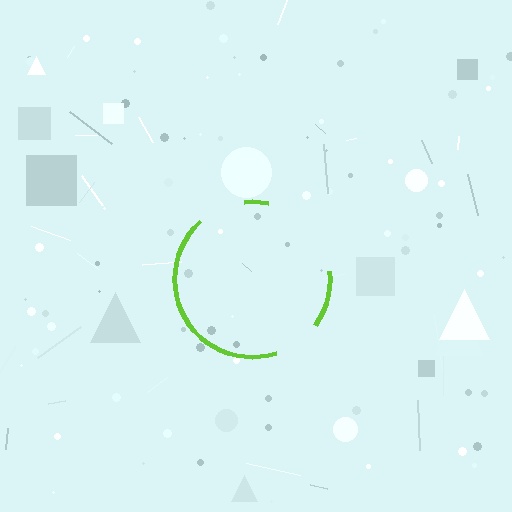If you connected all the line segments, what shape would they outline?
They would outline a circle.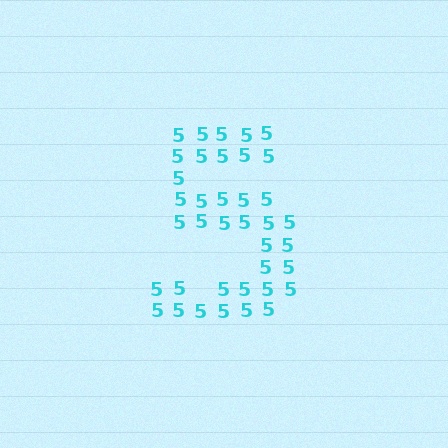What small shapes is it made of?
It is made of small digit 5's.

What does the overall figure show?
The overall figure shows the digit 5.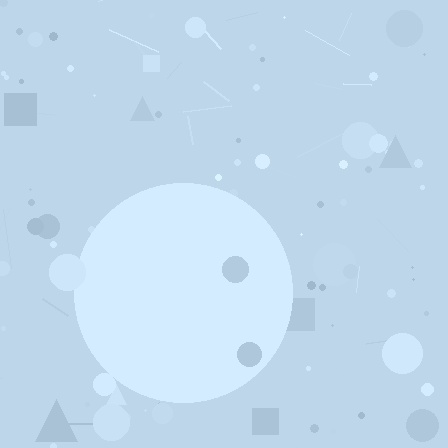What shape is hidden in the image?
A circle is hidden in the image.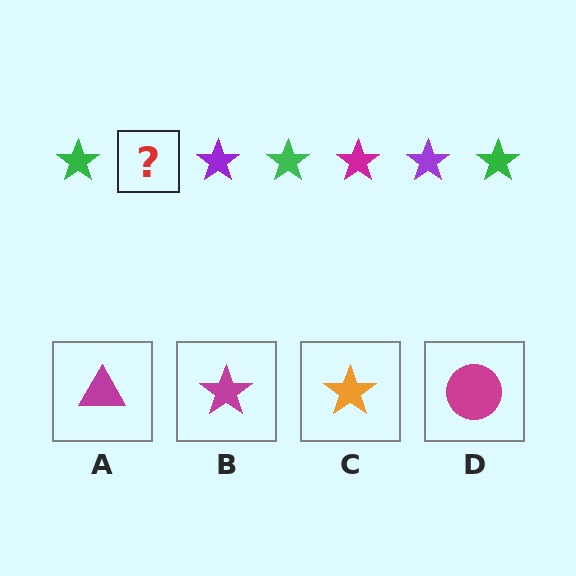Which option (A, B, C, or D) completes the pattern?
B.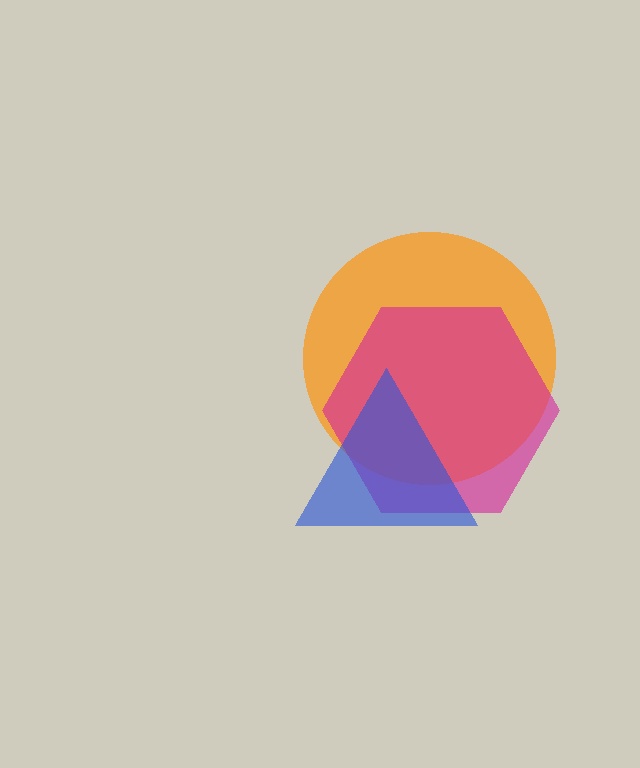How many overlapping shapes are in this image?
There are 3 overlapping shapes in the image.